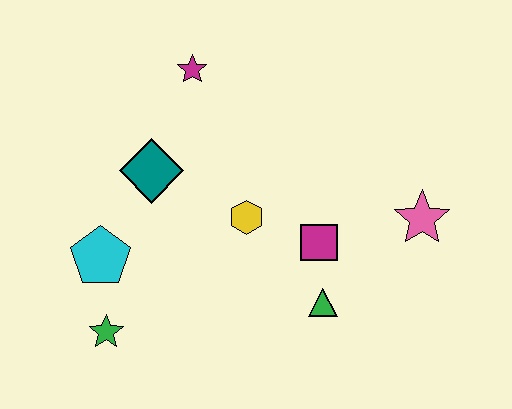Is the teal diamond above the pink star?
Yes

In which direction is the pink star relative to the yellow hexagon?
The pink star is to the right of the yellow hexagon.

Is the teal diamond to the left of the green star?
No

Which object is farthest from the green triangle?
The magenta star is farthest from the green triangle.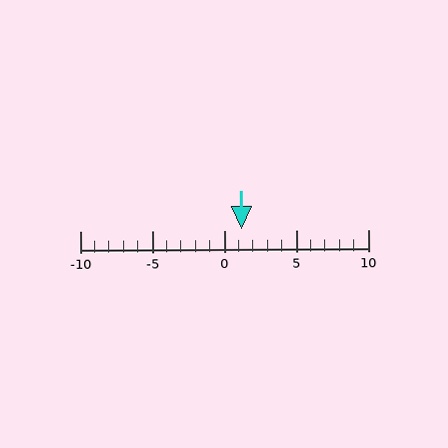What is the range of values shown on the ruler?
The ruler shows values from -10 to 10.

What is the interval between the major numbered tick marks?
The major tick marks are spaced 5 units apart.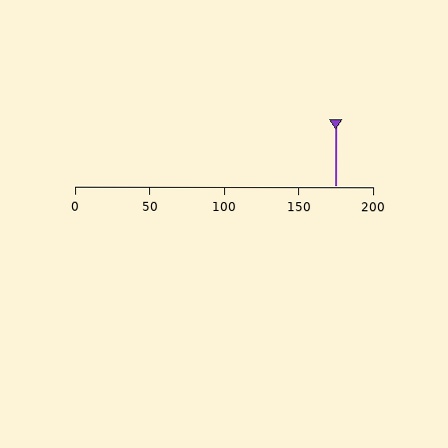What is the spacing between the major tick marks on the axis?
The major ticks are spaced 50 apart.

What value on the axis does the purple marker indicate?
The marker indicates approximately 175.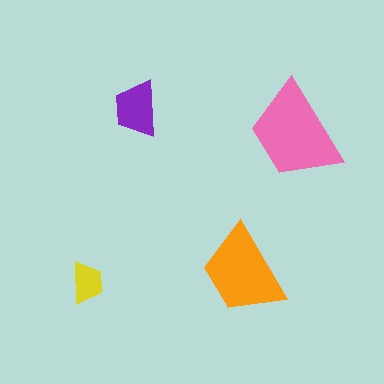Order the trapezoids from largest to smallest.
the pink one, the orange one, the purple one, the yellow one.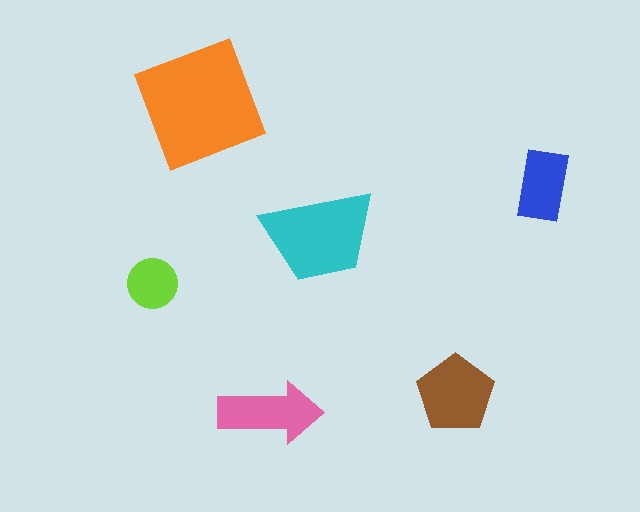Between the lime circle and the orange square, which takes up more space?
The orange square.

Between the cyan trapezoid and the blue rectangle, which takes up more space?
The cyan trapezoid.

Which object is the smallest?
The lime circle.